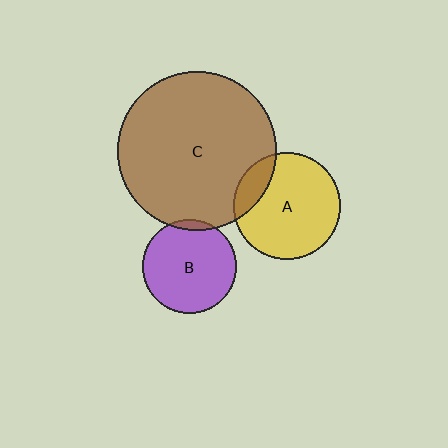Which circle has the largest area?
Circle C (brown).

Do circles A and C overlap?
Yes.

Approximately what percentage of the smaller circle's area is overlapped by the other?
Approximately 15%.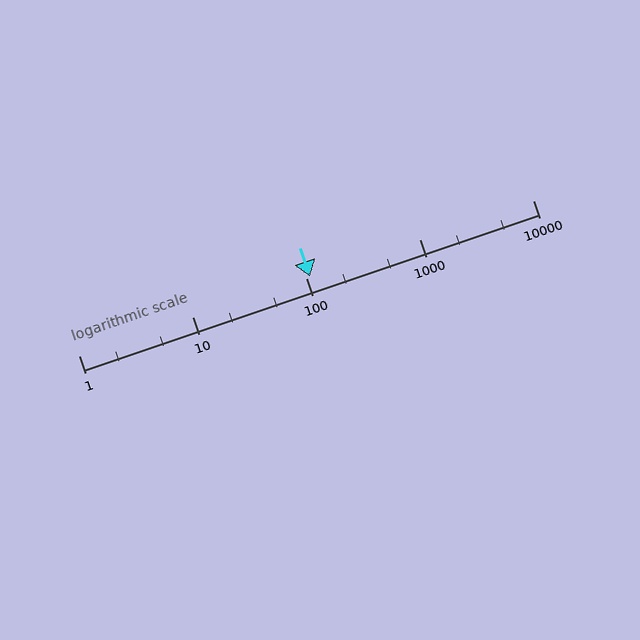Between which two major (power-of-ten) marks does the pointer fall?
The pointer is between 100 and 1000.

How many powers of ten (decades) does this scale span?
The scale spans 4 decades, from 1 to 10000.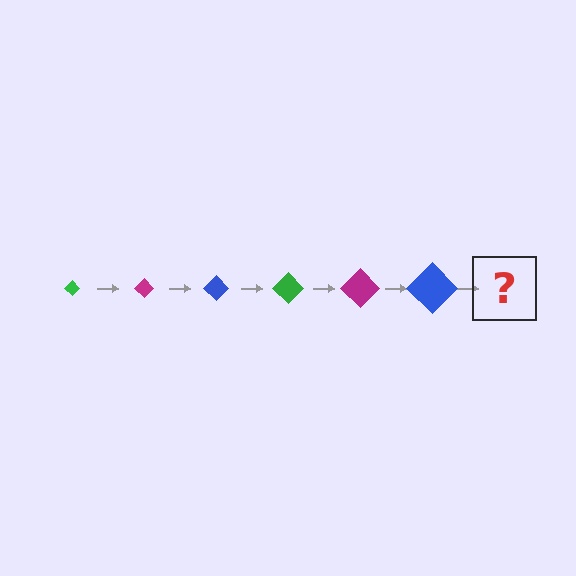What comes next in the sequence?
The next element should be a green diamond, larger than the previous one.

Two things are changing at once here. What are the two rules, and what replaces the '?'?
The two rules are that the diamond grows larger each step and the color cycles through green, magenta, and blue. The '?' should be a green diamond, larger than the previous one.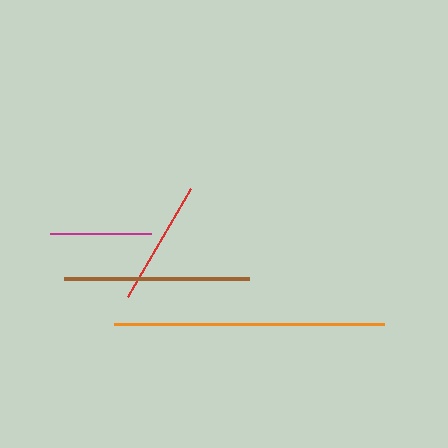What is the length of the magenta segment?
The magenta segment is approximately 101 pixels long.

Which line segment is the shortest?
The magenta line is the shortest at approximately 101 pixels.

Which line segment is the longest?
The orange line is the longest at approximately 270 pixels.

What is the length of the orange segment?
The orange segment is approximately 270 pixels long.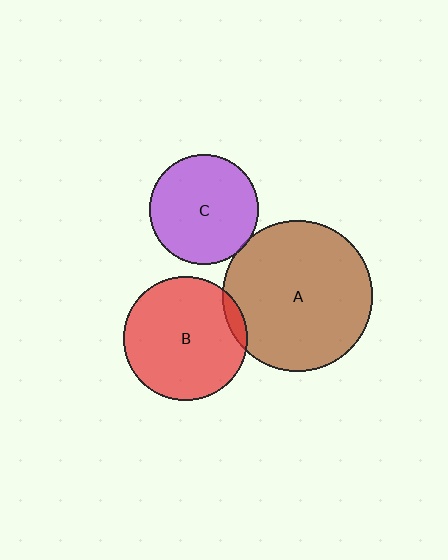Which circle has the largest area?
Circle A (brown).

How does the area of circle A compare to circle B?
Approximately 1.5 times.